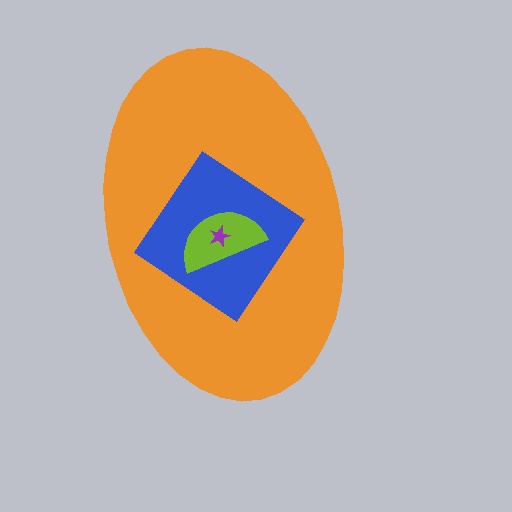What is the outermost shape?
The orange ellipse.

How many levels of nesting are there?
4.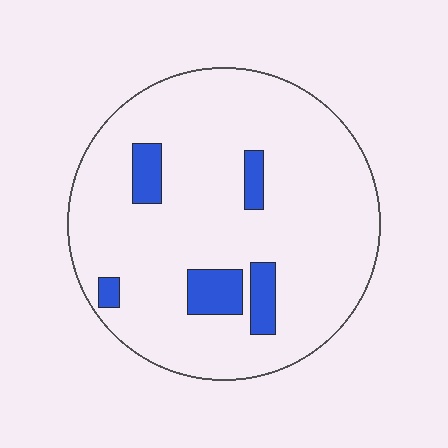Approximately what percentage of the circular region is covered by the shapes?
Approximately 10%.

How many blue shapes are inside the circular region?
5.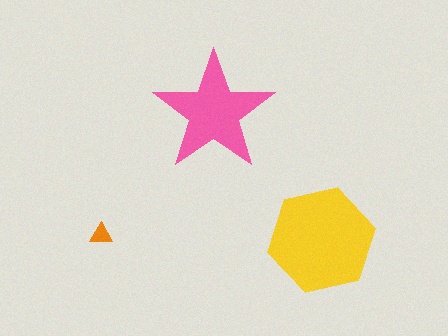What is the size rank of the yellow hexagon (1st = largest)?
1st.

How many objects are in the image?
There are 3 objects in the image.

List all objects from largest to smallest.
The yellow hexagon, the pink star, the orange triangle.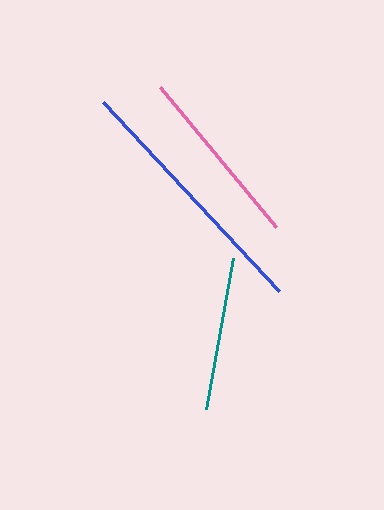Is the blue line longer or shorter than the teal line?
The blue line is longer than the teal line.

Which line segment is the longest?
The blue line is the longest at approximately 258 pixels.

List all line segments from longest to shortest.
From longest to shortest: blue, pink, teal.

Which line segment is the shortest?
The teal line is the shortest at approximately 153 pixels.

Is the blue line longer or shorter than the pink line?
The blue line is longer than the pink line.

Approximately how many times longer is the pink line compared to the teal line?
The pink line is approximately 1.2 times the length of the teal line.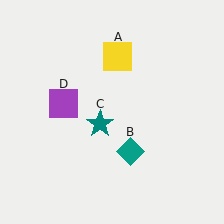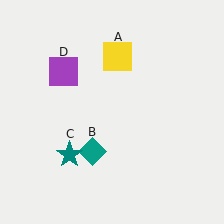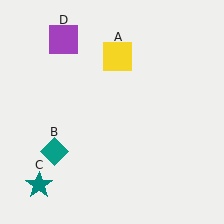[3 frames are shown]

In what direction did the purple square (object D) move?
The purple square (object D) moved up.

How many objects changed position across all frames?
3 objects changed position: teal diamond (object B), teal star (object C), purple square (object D).